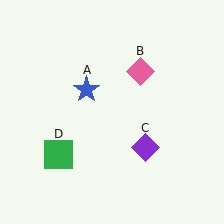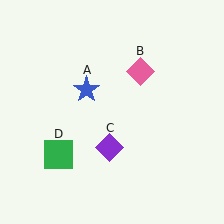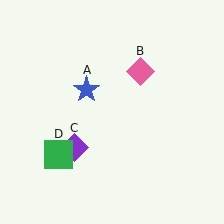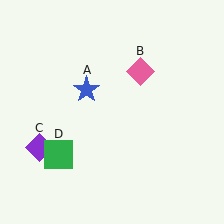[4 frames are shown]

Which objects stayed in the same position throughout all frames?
Blue star (object A) and pink diamond (object B) and green square (object D) remained stationary.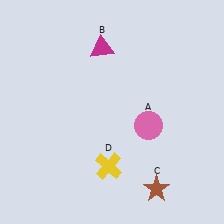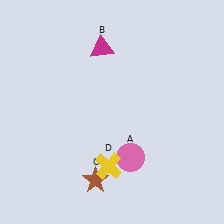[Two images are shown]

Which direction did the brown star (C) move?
The brown star (C) moved left.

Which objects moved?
The objects that moved are: the pink circle (A), the brown star (C).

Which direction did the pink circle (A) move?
The pink circle (A) moved down.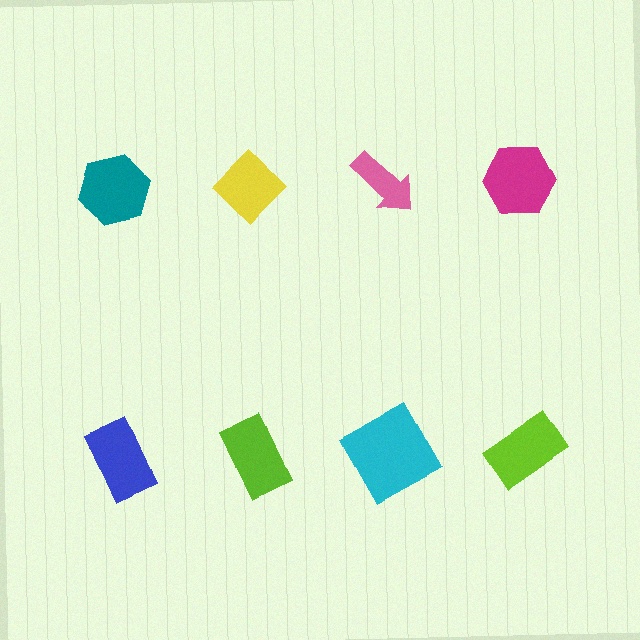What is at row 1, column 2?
A yellow diamond.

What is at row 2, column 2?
A lime rectangle.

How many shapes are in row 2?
4 shapes.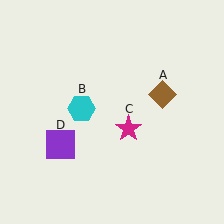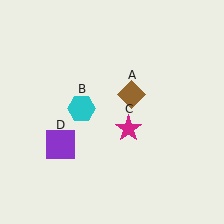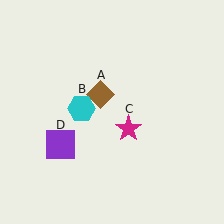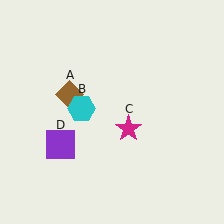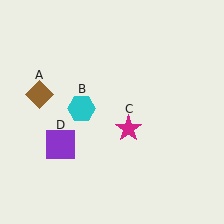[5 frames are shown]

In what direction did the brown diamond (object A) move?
The brown diamond (object A) moved left.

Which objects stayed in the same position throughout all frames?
Cyan hexagon (object B) and magenta star (object C) and purple square (object D) remained stationary.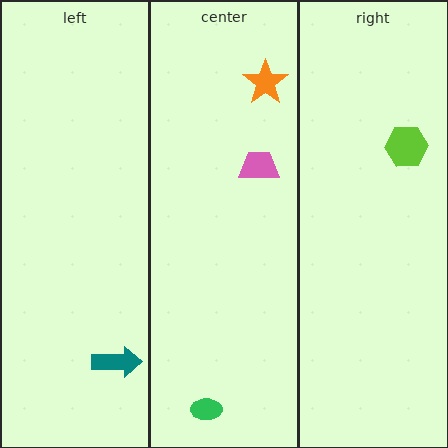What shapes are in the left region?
The teal arrow.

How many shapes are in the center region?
3.